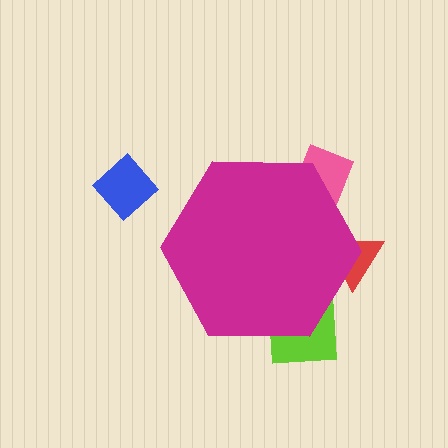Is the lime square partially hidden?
Yes, the lime square is partially hidden behind the magenta hexagon.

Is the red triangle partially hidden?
Yes, the red triangle is partially hidden behind the magenta hexagon.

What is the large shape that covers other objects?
A magenta hexagon.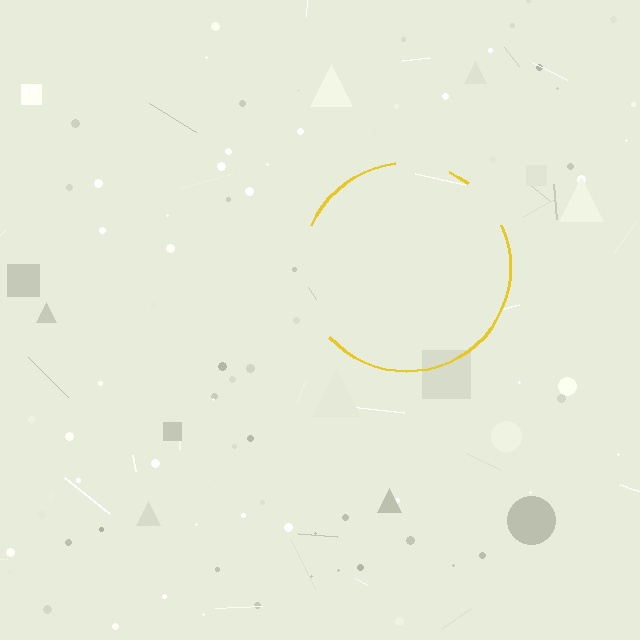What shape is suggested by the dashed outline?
The dashed outline suggests a circle.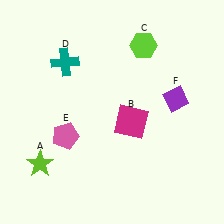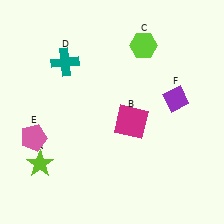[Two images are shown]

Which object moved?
The pink pentagon (E) moved left.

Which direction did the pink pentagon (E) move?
The pink pentagon (E) moved left.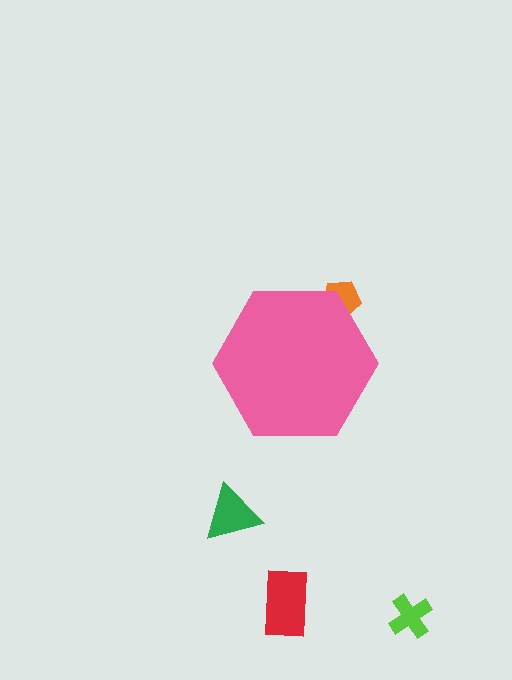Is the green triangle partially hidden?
No, the green triangle is fully visible.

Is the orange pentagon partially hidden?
Yes, the orange pentagon is partially hidden behind the pink hexagon.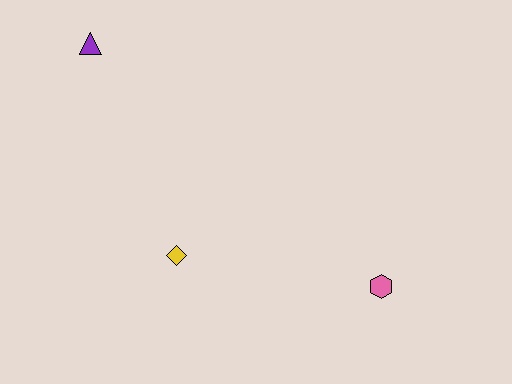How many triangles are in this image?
There is 1 triangle.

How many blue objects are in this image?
There are no blue objects.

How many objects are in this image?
There are 3 objects.